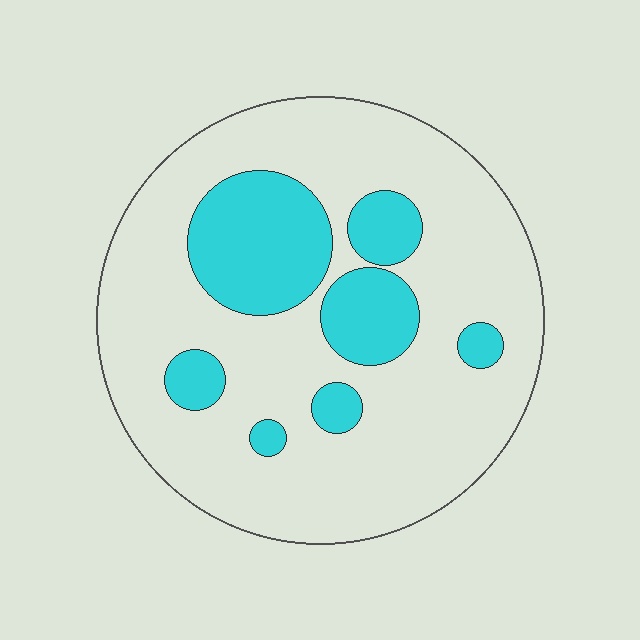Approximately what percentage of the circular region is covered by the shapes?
Approximately 25%.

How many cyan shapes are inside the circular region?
7.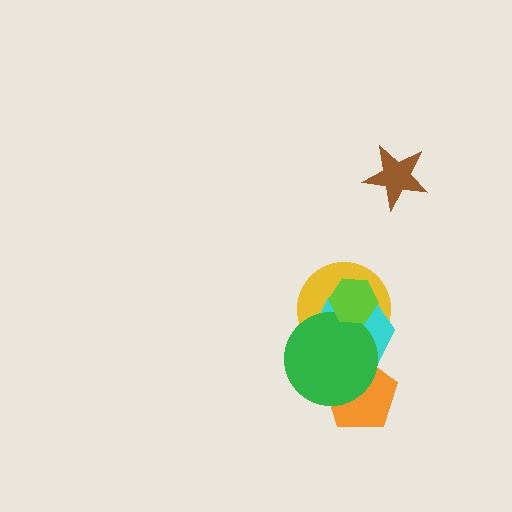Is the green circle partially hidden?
Yes, it is partially covered by another shape.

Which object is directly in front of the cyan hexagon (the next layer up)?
The orange pentagon is directly in front of the cyan hexagon.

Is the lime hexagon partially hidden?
No, no other shape covers it.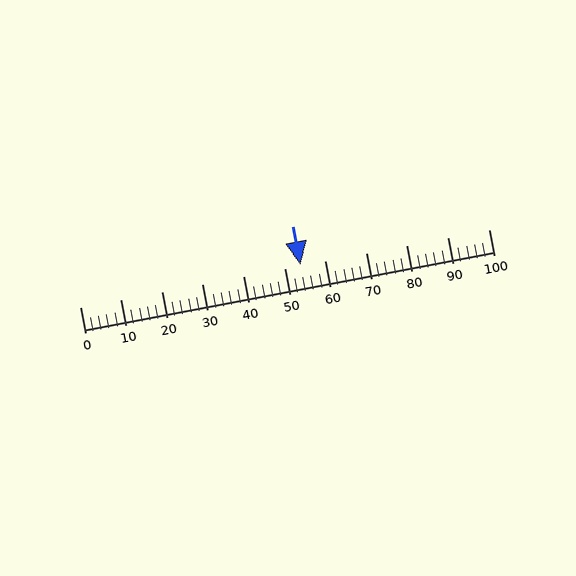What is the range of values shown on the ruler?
The ruler shows values from 0 to 100.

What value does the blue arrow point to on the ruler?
The blue arrow points to approximately 54.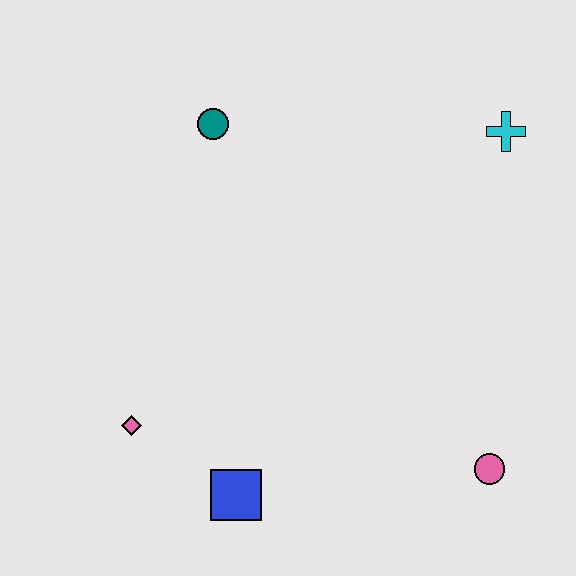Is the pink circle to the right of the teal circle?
Yes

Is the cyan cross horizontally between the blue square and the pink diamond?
No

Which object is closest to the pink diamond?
The blue square is closest to the pink diamond.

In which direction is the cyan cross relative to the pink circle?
The cyan cross is above the pink circle.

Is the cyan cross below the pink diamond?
No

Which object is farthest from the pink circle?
The teal circle is farthest from the pink circle.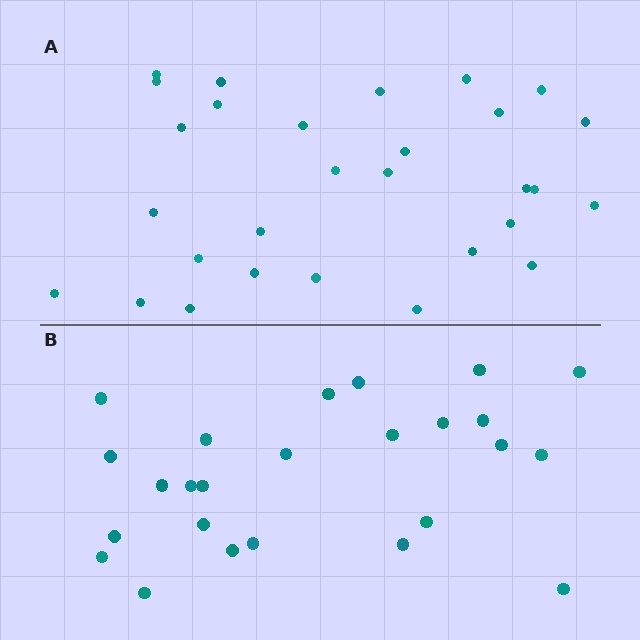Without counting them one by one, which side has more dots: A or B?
Region A (the top region) has more dots.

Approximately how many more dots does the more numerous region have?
Region A has about 4 more dots than region B.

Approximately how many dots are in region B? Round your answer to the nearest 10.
About 20 dots. (The exact count is 25, which rounds to 20.)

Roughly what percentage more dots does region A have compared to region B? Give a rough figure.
About 15% more.